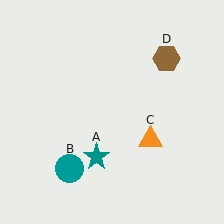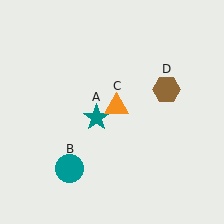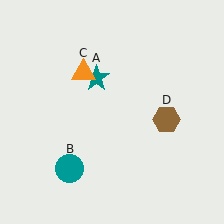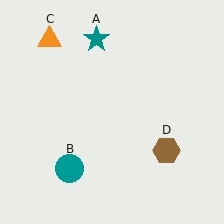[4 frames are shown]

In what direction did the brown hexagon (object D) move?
The brown hexagon (object D) moved down.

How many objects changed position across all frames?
3 objects changed position: teal star (object A), orange triangle (object C), brown hexagon (object D).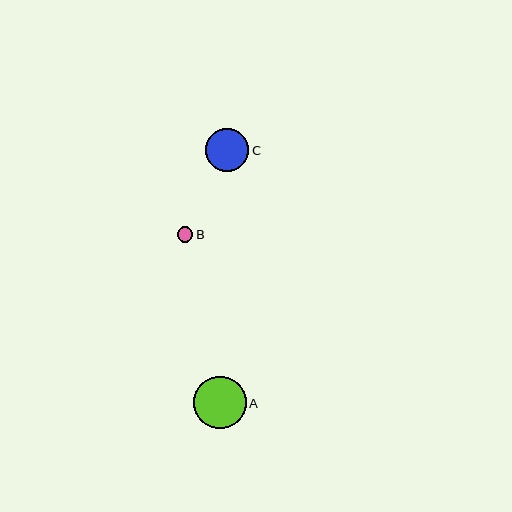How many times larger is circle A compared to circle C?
Circle A is approximately 1.2 times the size of circle C.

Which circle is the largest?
Circle A is the largest with a size of approximately 52 pixels.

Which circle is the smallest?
Circle B is the smallest with a size of approximately 16 pixels.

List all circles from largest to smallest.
From largest to smallest: A, C, B.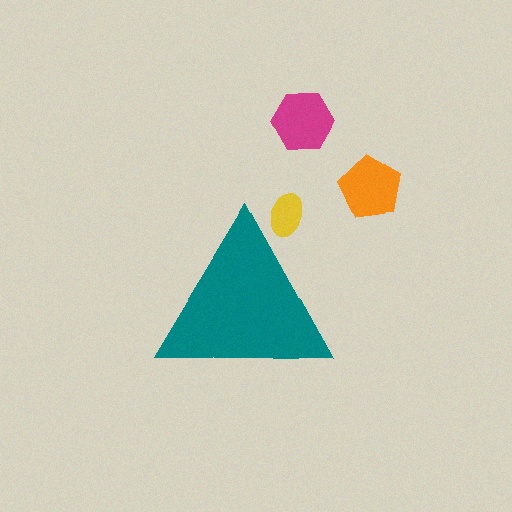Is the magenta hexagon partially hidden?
No, the magenta hexagon is fully visible.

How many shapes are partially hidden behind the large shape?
1 shape is partially hidden.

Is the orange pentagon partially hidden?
No, the orange pentagon is fully visible.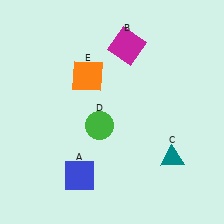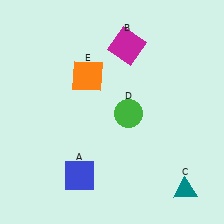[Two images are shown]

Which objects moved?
The objects that moved are: the teal triangle (C), the green circle (D).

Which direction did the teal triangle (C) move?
The teal triangle (C) moved down.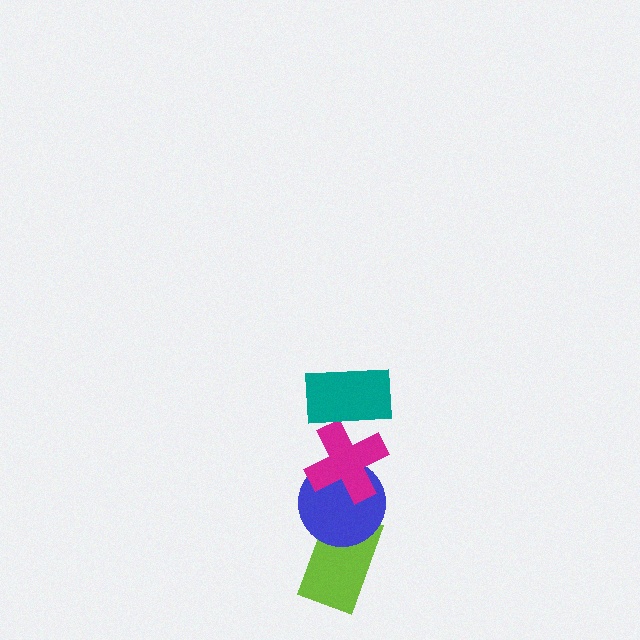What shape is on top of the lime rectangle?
The blue circle is on top of the lime rectangle.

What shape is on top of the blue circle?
The magenta cross is on top of the blue circle.